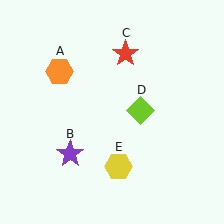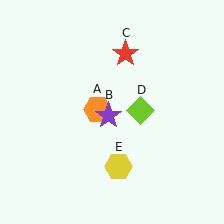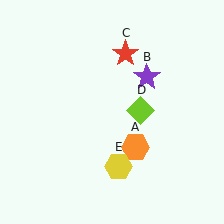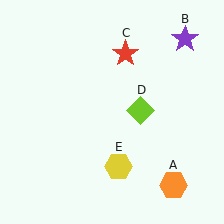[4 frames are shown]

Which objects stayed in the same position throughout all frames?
Red star (object C) and lime diamond (object D) and yellow hexagon (object E) remained stationary.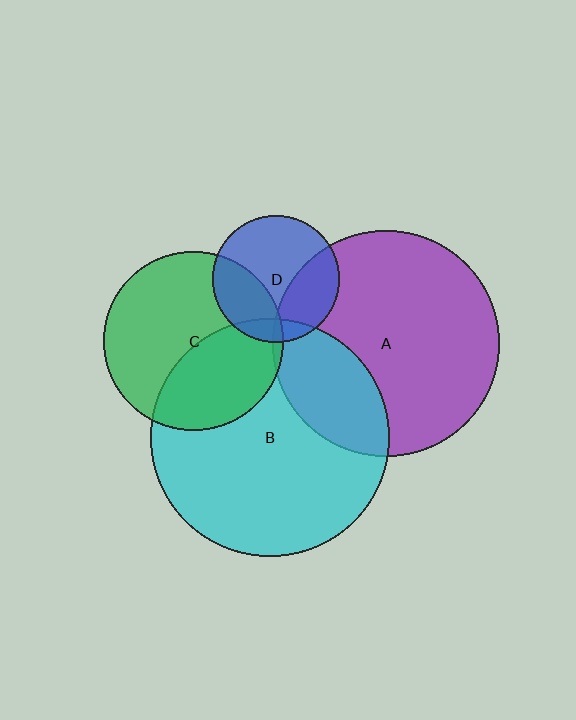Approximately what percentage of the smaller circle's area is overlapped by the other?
Approximately 5%.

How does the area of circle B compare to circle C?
Approximately 1.8 times.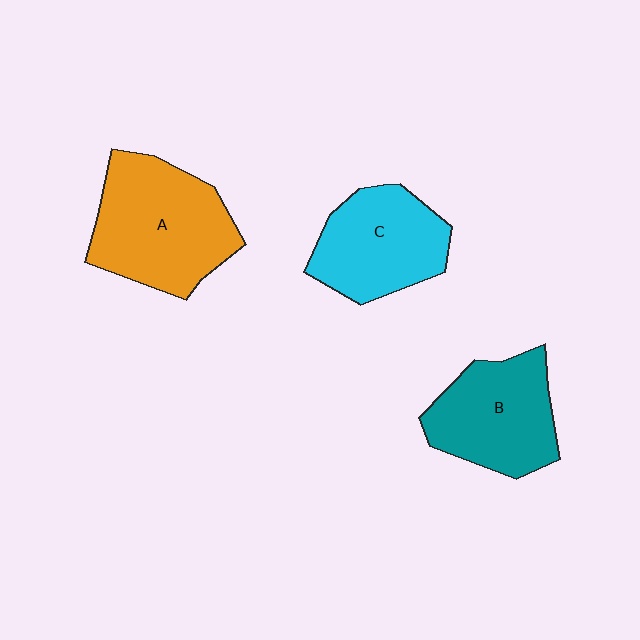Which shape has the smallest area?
Shape C (cyan).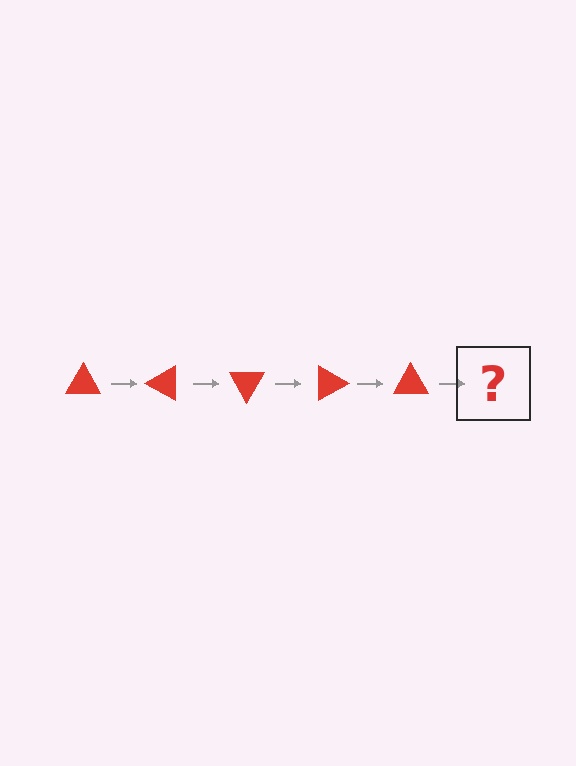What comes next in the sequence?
The next element should be a red triangle rotated 150 degrees.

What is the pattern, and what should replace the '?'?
The pattern is that the triangle rotates 30 degrees each step. The '?' should be a red triangle rotated 150 degrees.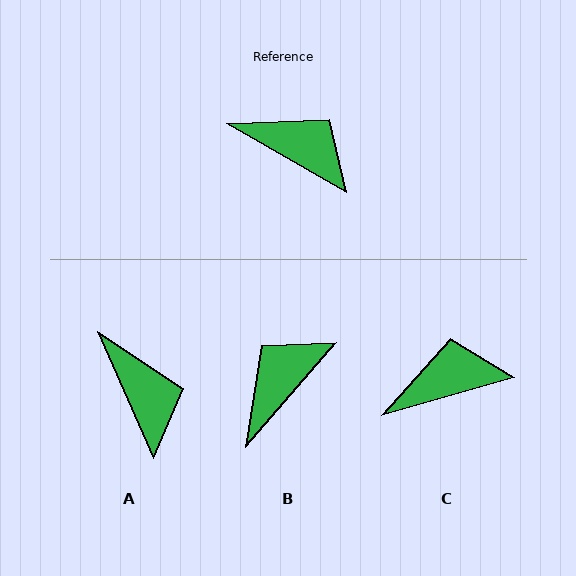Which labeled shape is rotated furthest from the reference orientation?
B, about 79 degrees away.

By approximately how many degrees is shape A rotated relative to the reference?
Approximately 36 degrees clockwise.